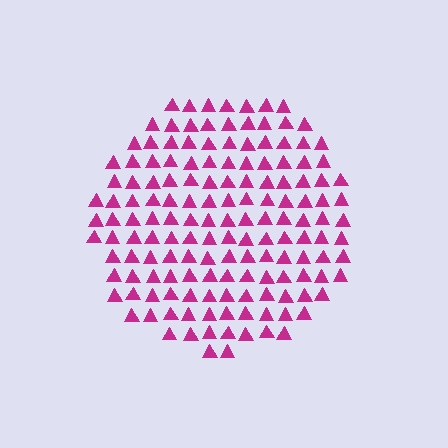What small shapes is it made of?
It is made of small triangles.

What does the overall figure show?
The overall figure shows a circle.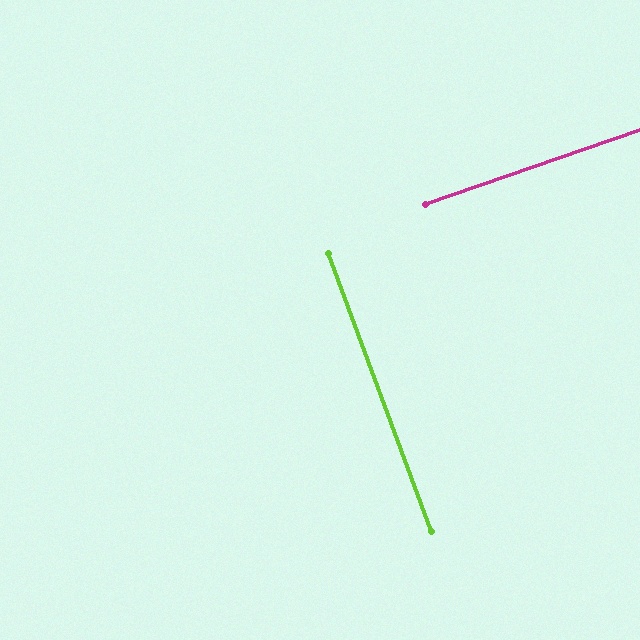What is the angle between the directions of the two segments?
Approximately 89 degrees.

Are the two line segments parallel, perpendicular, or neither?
Perpendicular — they meet at approximately 89°.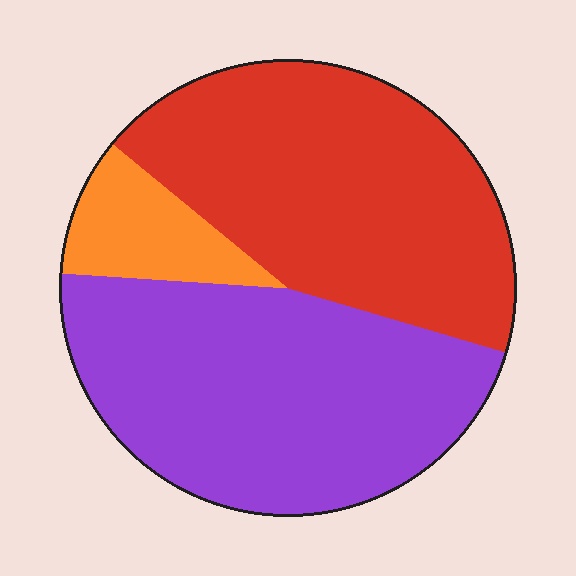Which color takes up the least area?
Orange, at roughly 10%.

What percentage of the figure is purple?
Purple takes up between a quarter and a half of the figure.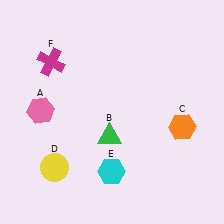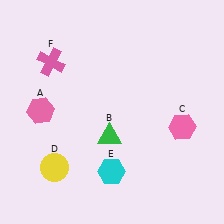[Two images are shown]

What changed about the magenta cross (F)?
In Image 1, F is magenta. In Image 2, it changed to pink.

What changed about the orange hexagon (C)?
In Image 1, C is orange. In Image 2, it changed to pink.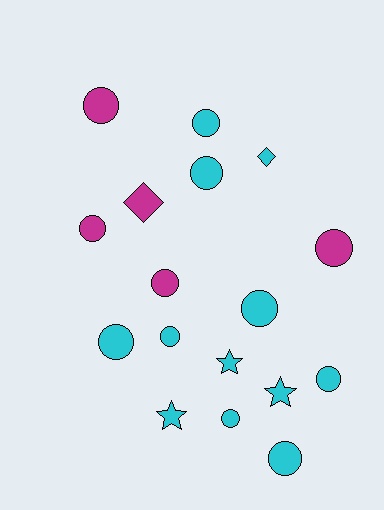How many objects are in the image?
There are 17 objects.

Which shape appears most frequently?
Circle, with 12 objects.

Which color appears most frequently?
Cyan, with 12 objects.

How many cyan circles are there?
There are 8 cyan circles.